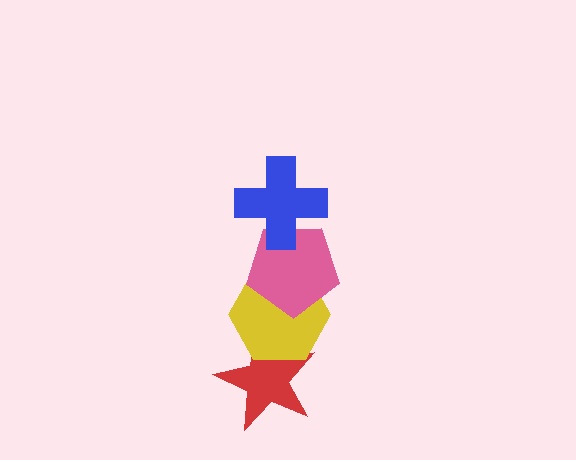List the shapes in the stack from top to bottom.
From top to bottom: the blue cross, the pink pentagon, the yellow hexagon, the red star.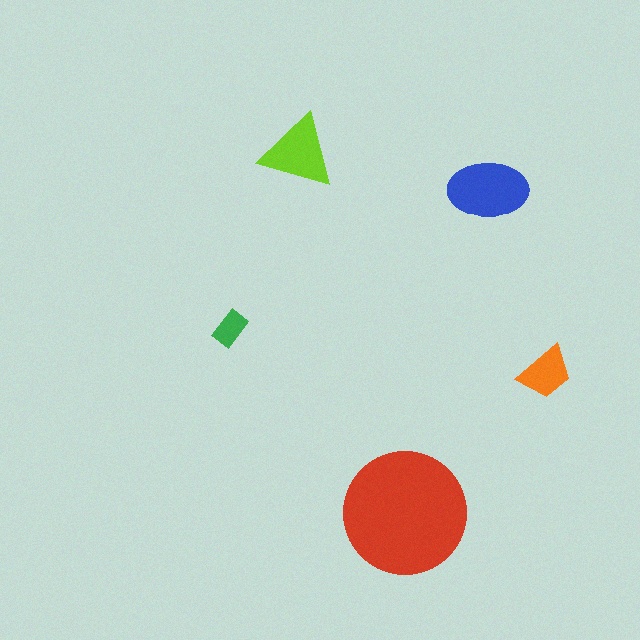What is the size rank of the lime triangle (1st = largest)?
3rd.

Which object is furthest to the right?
The orange trapezoid is rightmost.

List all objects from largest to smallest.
The red circle, the blue ellipse, the lime triangle, the orange trapezoid, the green rectangle.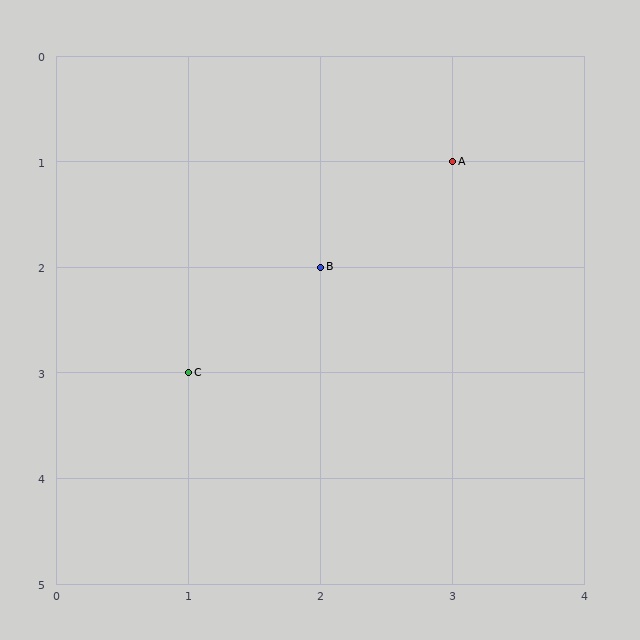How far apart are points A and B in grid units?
Points A and B are 1 column and 1 row apart (about 1.4 grid units diagonally).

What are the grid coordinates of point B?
Point B is at grid coordinates (2, 2).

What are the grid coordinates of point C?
Point C is at grid coordinates (1, 3).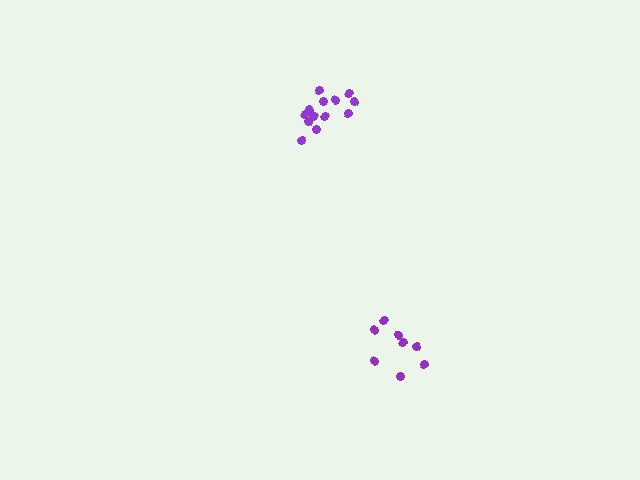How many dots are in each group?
Group 1: 8 dots, Group 2: 13 dots (21 total).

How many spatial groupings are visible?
There are 2 spatial groupings.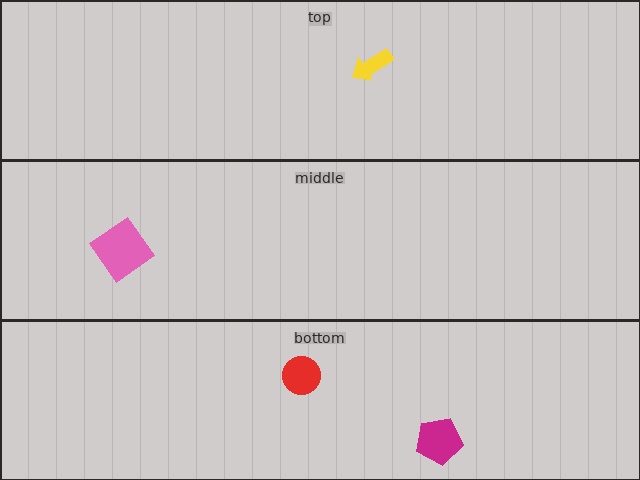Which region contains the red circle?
The bottom region.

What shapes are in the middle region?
The pink diamond.